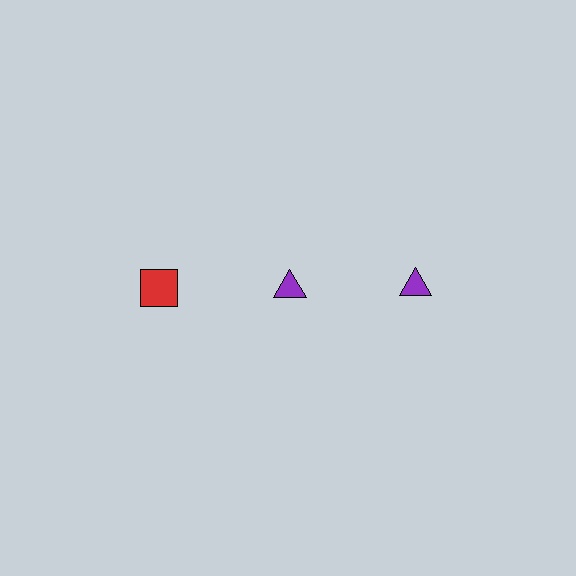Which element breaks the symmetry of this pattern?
The red square in the top row, leftmost column breaks the symmetry. All other shapes are purple triangles.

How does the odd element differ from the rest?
It differs in both color (red instead of purple) and shape (square instead of triangle).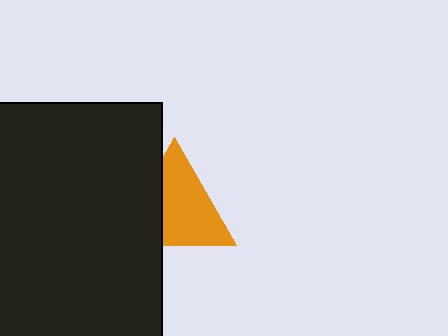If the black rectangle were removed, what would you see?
You would see the complete orange triangle.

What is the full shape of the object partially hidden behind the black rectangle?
The partially hidden object is an orange triangle.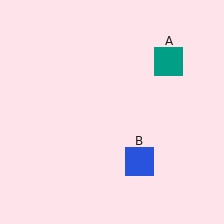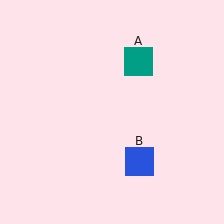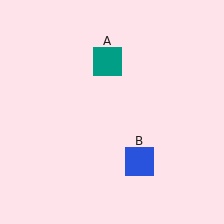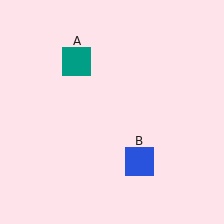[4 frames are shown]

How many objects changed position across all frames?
1 object changed position: teal square (object A).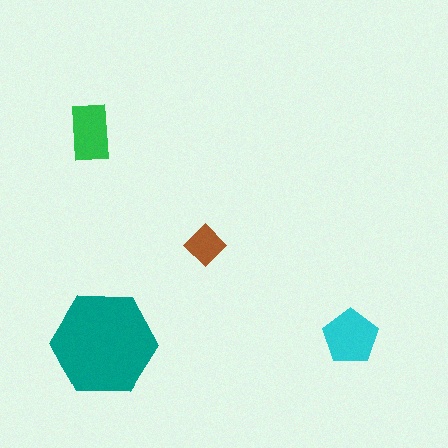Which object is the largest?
The teal hexagon.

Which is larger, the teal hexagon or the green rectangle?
The teal hexagon.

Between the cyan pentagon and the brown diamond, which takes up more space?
The cyan pentagon.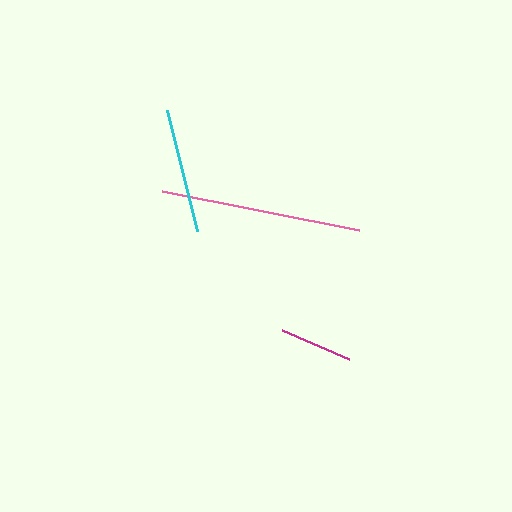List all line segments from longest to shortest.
From longest to shortest: pink, cyan, magenta.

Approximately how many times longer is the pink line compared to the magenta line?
The pink line is approximately 2.8 times the length of the magenta line.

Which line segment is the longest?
The pink line is the longest at approximately 201 pixels.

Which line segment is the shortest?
The magenta line is the shortest at approximately 73 pixels.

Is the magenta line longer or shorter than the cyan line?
The cyan line is longer than the magenta line.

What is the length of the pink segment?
The pink segment is approximately 201 pixels long.